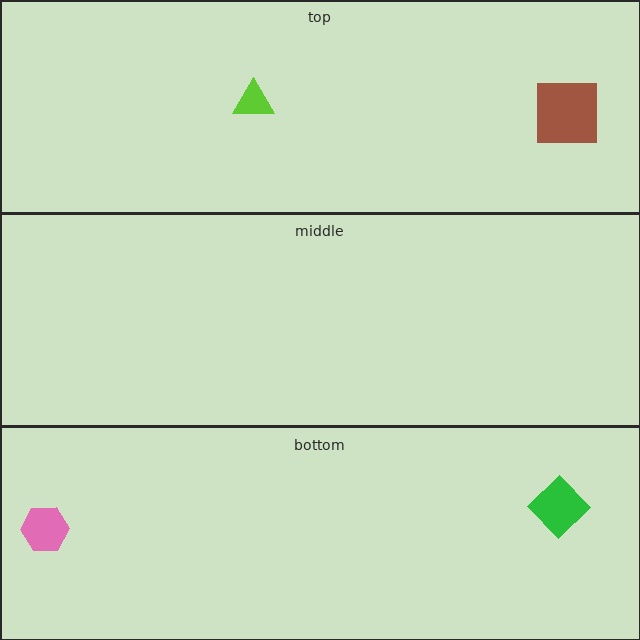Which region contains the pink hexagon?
The bottom region.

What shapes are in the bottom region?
The green diamond, the pink hexagon.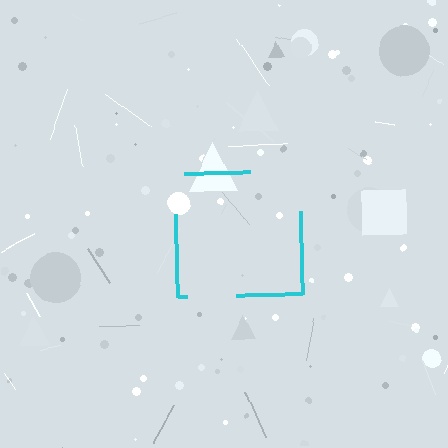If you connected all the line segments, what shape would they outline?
They would outline a square.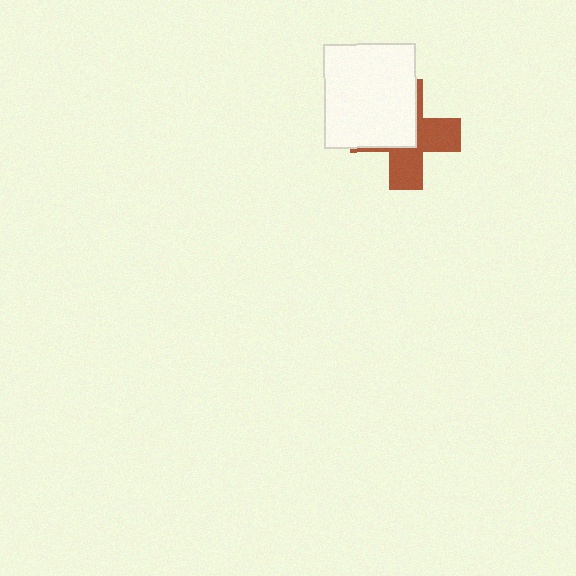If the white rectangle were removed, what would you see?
You would see the complete brown cross.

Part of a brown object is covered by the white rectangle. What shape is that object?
It is a cross.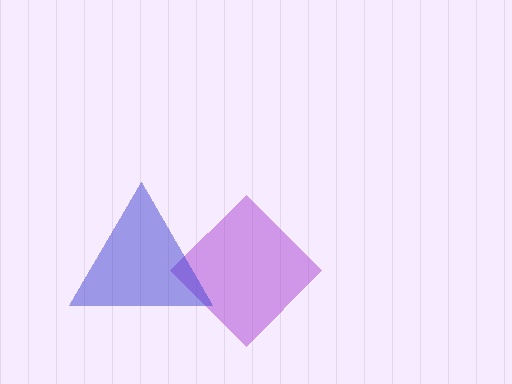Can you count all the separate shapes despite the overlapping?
Yes, there are 2 separate shapes.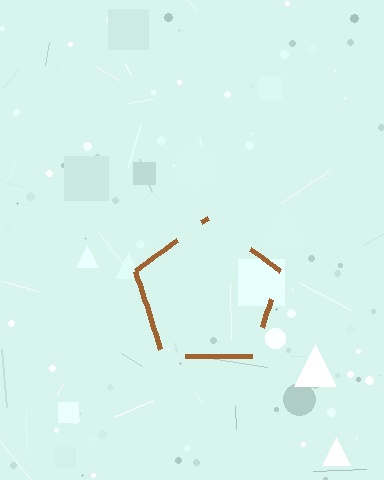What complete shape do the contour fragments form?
The contour fragments form a pentagon.